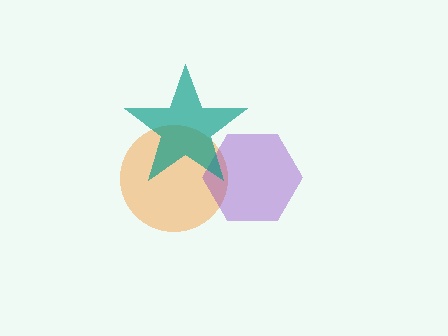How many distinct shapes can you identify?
There are 3 distinct shapes: an orange circle, a purple hexagon, a teal star.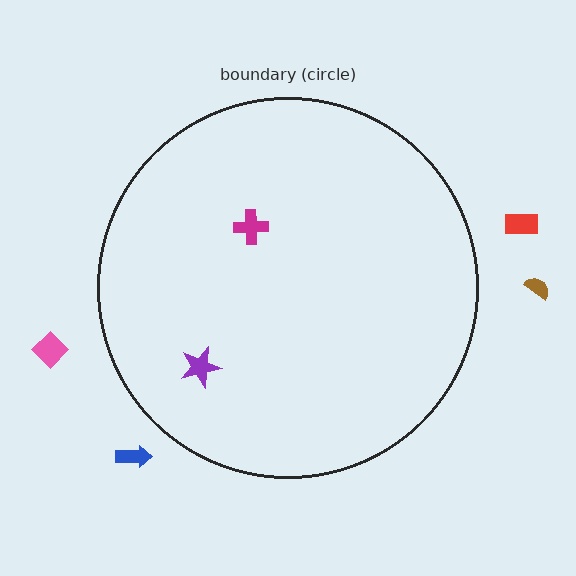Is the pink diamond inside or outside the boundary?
Outside.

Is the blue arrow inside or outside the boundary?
Outside.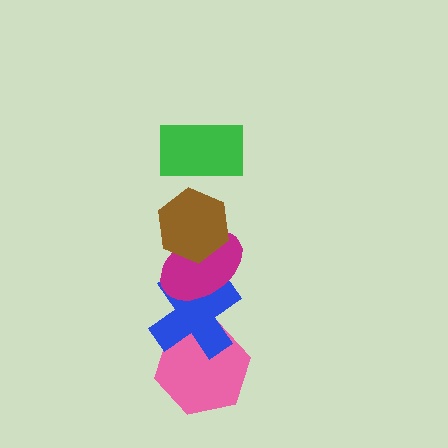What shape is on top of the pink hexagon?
The blue cross is on top of the pink hexagon.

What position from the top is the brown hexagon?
The brown hexagon is 2nd from the top.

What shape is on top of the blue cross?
The magenta ellipse is on top of the blue cross.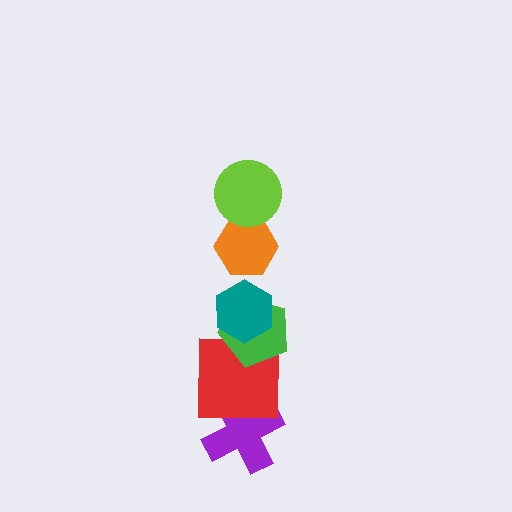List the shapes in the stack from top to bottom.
From top to bottom: the lime circle, the orange hexagon, the teal hexagon, the green pentagon, the red square, the purple cross.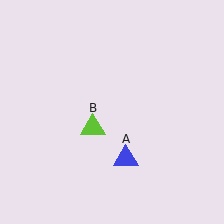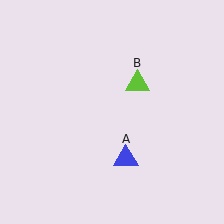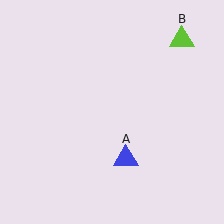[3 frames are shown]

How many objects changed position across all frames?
1 object changed position: lime triangle (object B).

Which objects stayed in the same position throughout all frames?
Blue triangle (object A) remained stationary.